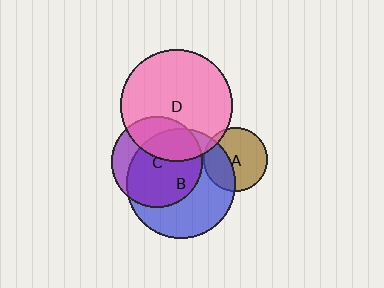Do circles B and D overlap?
Yes.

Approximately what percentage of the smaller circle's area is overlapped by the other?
Approximately 20%.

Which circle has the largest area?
Circle D (pink).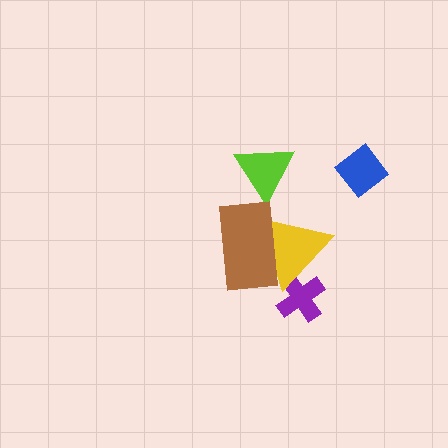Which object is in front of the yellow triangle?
The brown rectangle is in front of the yellow triangle.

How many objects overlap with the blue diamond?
0 objects overlap with the blue diamond.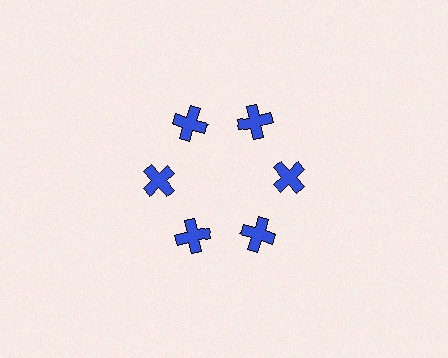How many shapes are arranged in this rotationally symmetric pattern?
There are 6 shapes, arranged in 6 groups of 1.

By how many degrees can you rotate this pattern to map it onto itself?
The pattern maps onto itself every 60 degrees of rotation.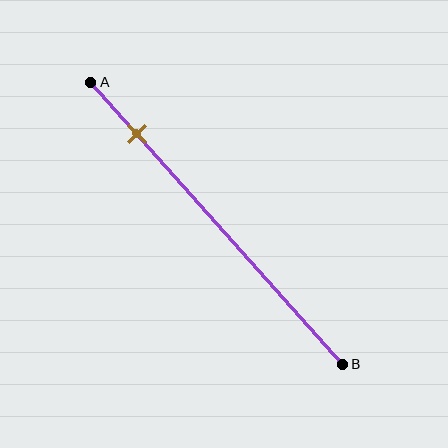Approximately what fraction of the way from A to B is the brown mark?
The brown mark is approximately 20% of the way from A to B.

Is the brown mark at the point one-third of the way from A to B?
No, the mark is at about 20% from A, not at the 33% one-third point.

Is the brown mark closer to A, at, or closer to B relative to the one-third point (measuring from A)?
The brown mark is closer to point A than the one-third point of segment AB.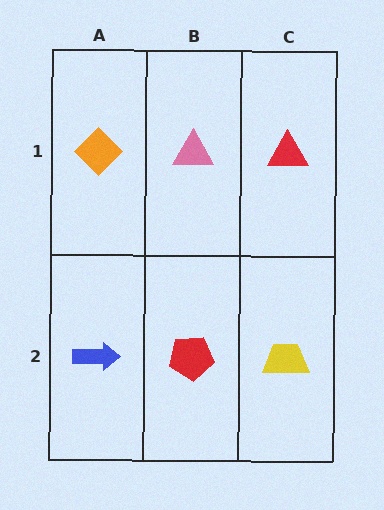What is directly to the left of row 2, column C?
A red pentagon.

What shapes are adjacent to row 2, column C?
A red triangle (row 1, column C), a red pentagon (row 2, column B).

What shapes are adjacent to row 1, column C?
A yellow trapezoid (row 2, column C), a pink triangle (row 1, column B).